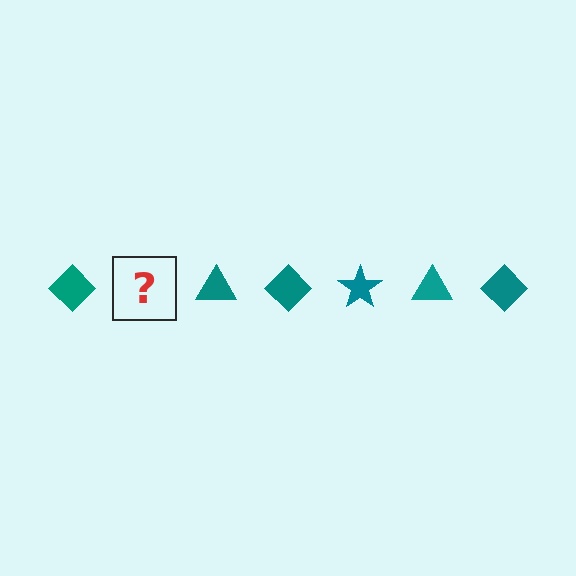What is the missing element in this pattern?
The missing element is a teal star.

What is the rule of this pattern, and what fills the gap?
The rule is that the pattern cycles through diamond, star, triangle shapes in teal. The gap should be filled with a teal star.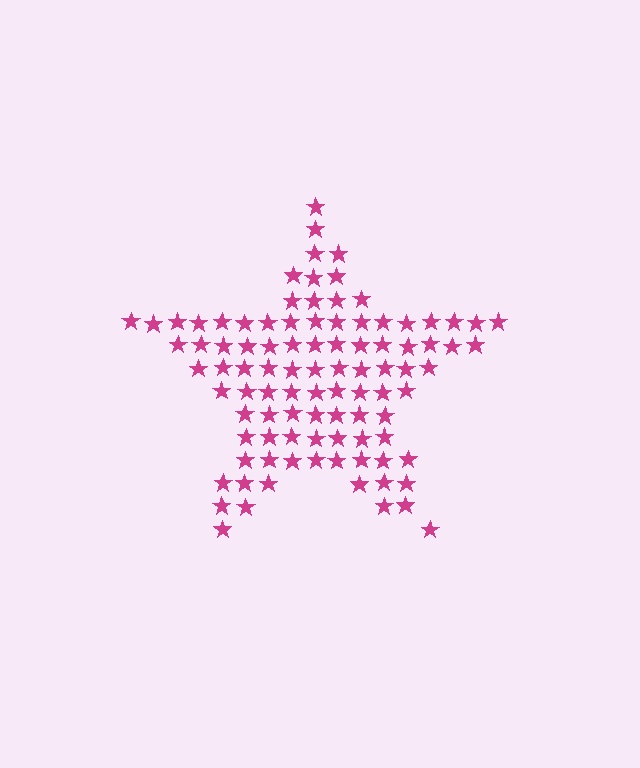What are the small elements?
The small elements are stars.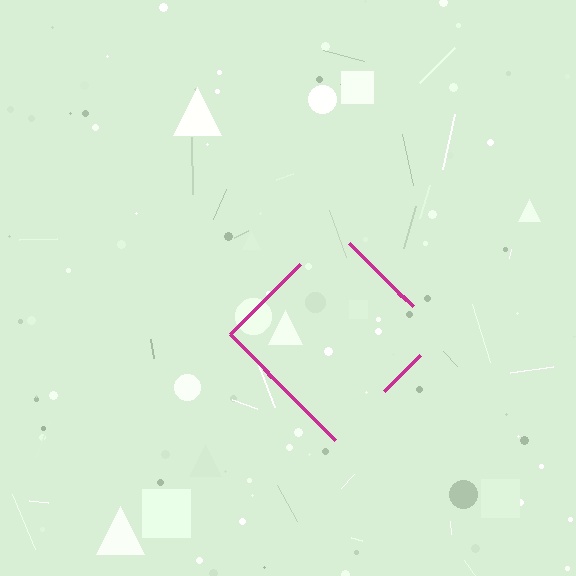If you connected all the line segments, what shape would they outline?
They would outline a diamond.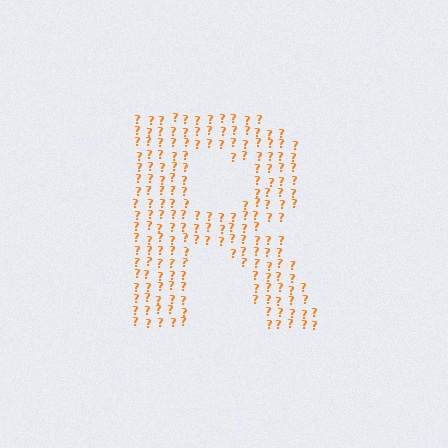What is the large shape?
The large shape is the letter R.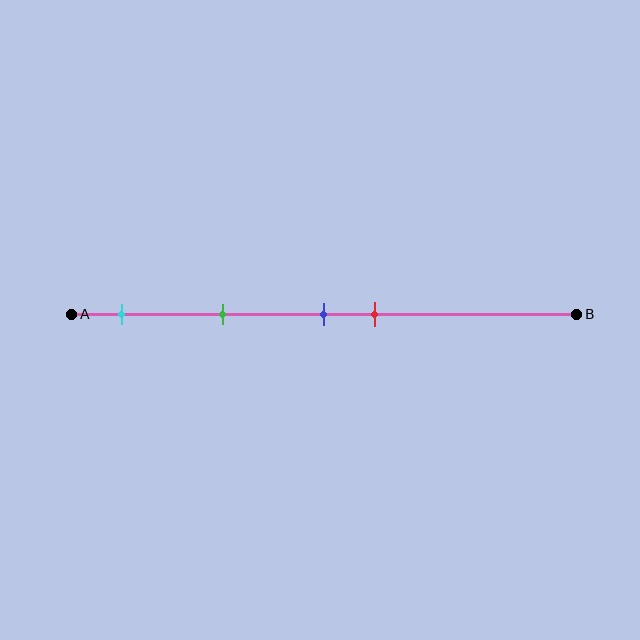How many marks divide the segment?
There are 4 marks dividing the segment.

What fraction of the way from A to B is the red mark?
The red mark is approximately 60% (0.6) of the way from A to B.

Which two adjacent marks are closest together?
The blue and red marks are the closest adjacent pair.